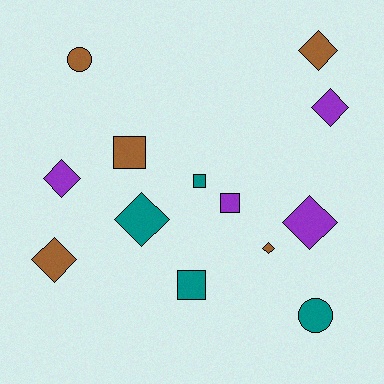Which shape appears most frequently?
Diamond, with 7 objects.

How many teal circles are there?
There is 1 teal circle.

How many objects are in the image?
There are 13 objects.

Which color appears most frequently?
Brown, with 5 objects.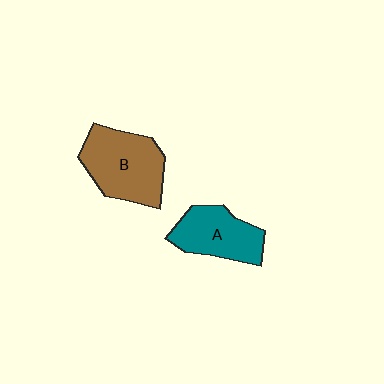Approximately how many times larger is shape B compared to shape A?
Approximately 1.3 times.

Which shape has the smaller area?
Shape A (teal).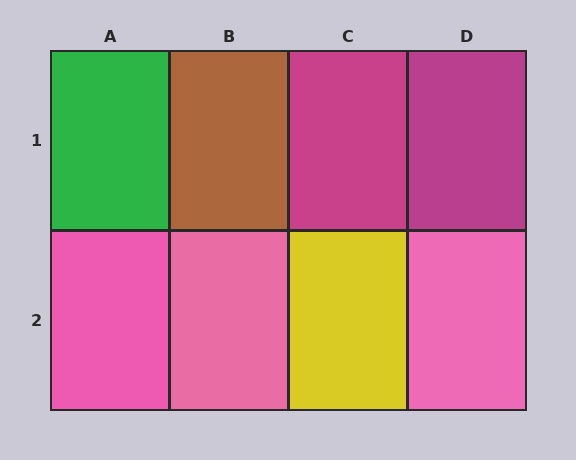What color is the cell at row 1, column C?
Magenta.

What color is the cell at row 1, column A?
Green.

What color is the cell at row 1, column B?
Brown.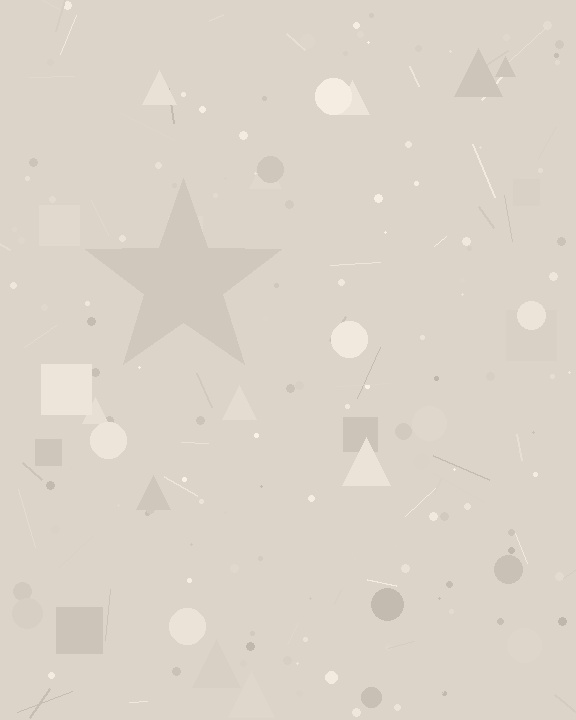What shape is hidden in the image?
A star is hidden in the image.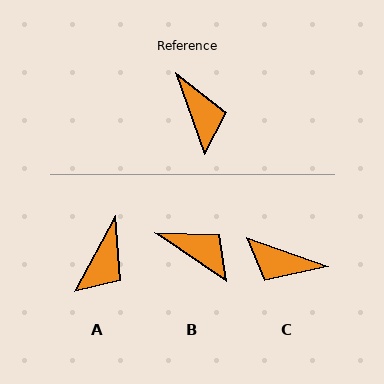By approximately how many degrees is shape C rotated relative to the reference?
Approximately 129 degrees clockwise.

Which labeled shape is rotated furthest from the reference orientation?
C, about 129 degrees away.